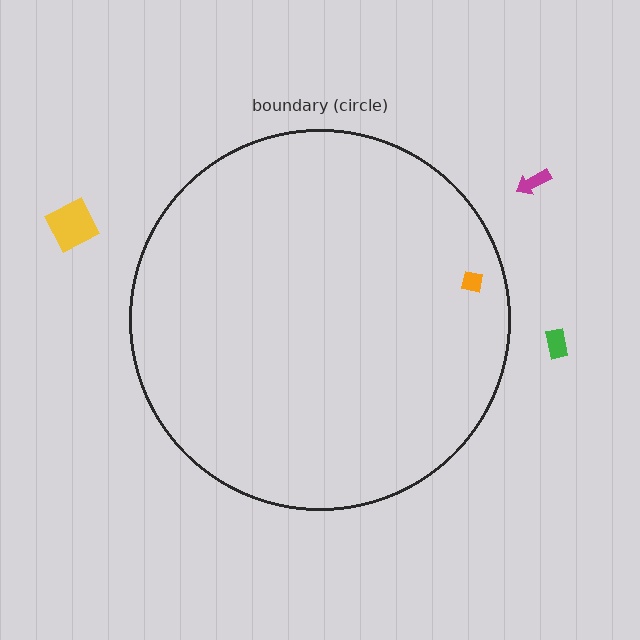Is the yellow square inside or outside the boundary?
Outside.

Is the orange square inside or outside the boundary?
Inside.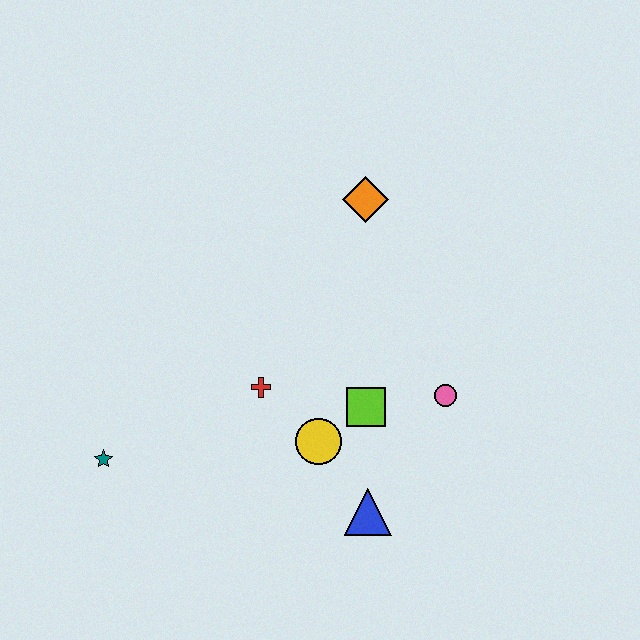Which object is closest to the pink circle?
The lime square is closest to the pink circle.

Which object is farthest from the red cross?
The orange diamond is farthest from the red cross.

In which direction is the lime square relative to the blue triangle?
The lime square is above the blue triangle.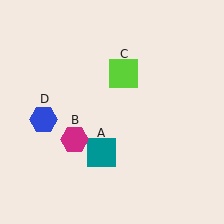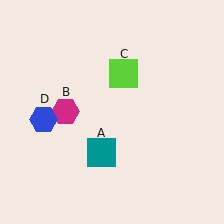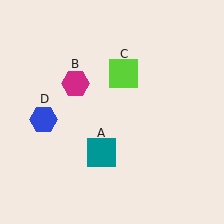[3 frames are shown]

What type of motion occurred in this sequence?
The magenta hexagon (object B) rotated clockwise around the center of the scene.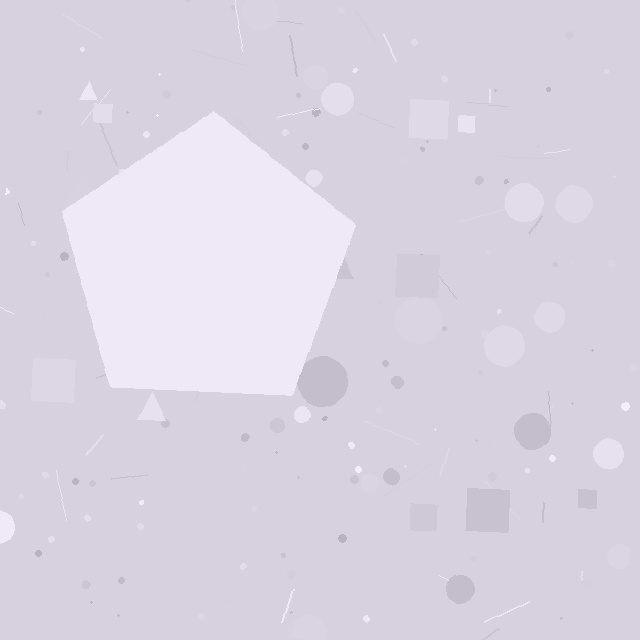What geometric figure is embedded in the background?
A pentagon is embedded in the background.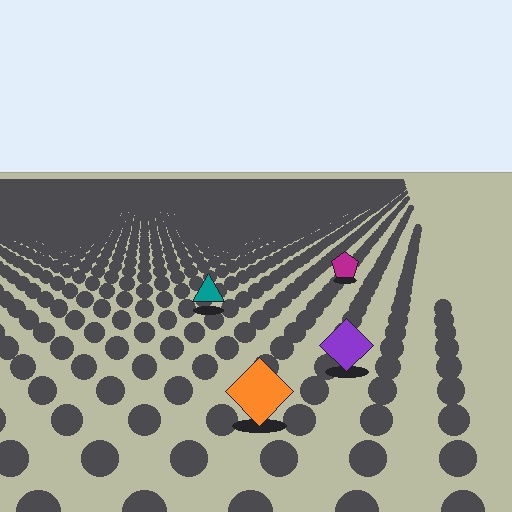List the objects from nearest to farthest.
From nearest to farthest: the orange diamond, the purple diamond, the teal triangle, the magenta pentagon.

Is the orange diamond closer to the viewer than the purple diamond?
Yes. The orange diamond is closer — you can tell from the texture gradient: the ground texture is coarser near it.